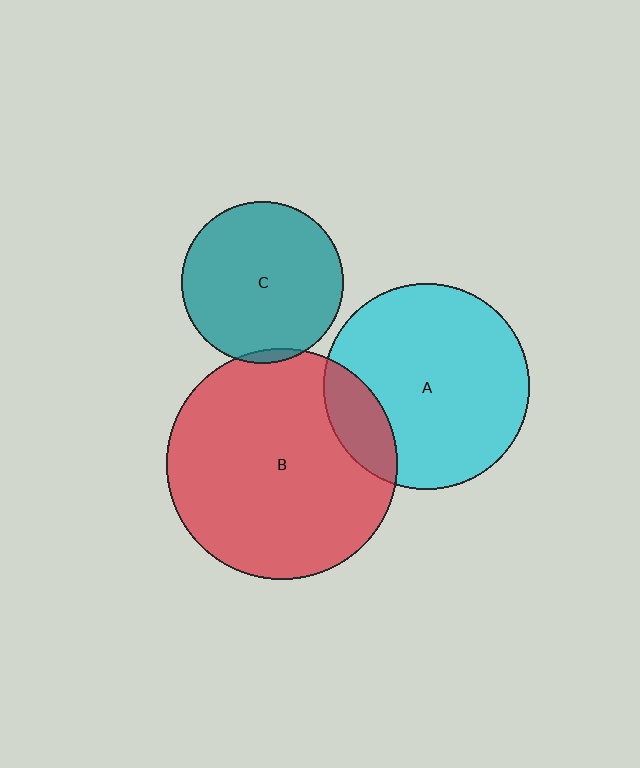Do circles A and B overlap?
Yes.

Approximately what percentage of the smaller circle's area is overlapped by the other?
Approximately 15%.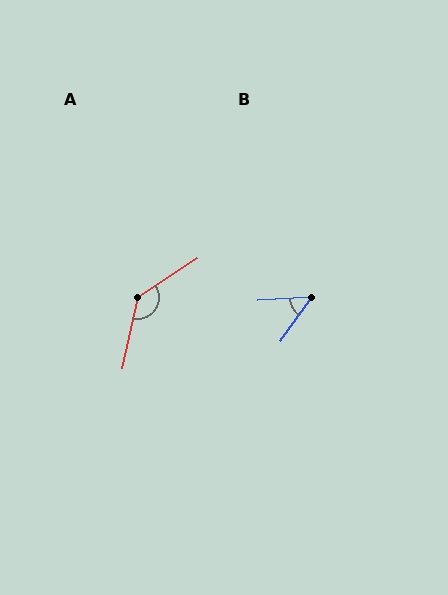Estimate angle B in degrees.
Approximately 51 degrees.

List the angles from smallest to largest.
B (51°), A (136°).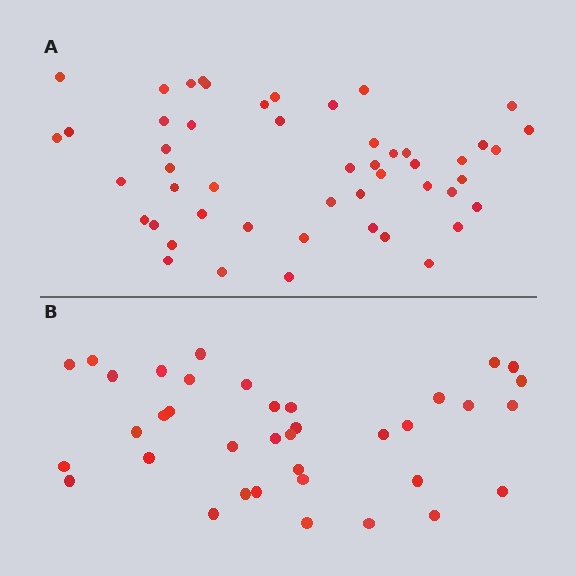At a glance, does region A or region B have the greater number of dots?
Region A (the top region) has more dots.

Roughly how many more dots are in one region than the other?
Region A has approximately 15 more dots than region B.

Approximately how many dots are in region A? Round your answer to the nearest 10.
About 50 dots.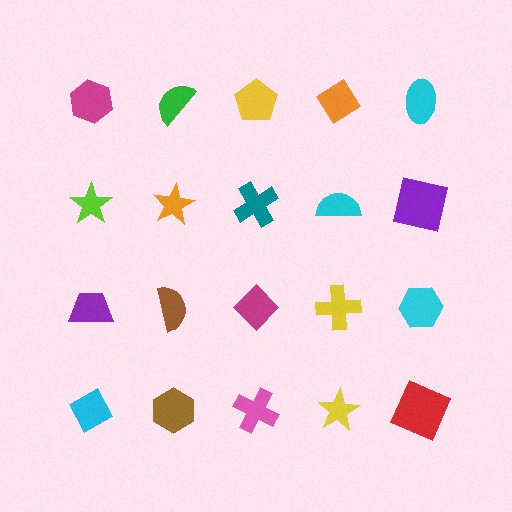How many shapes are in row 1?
5 shapes.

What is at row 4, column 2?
A brown hexagon.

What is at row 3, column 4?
A yellow cross.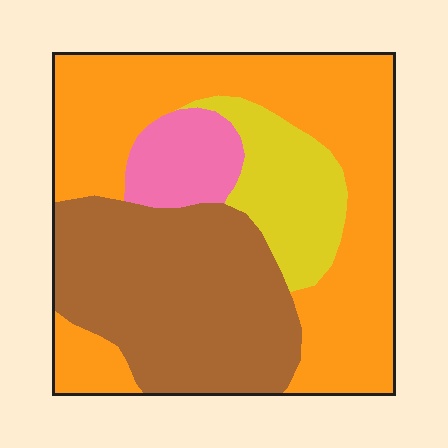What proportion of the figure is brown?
Brown takes up between a quarter and a half of the figure.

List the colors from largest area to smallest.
From largest to smallest: orange, brown, yellow, pink.